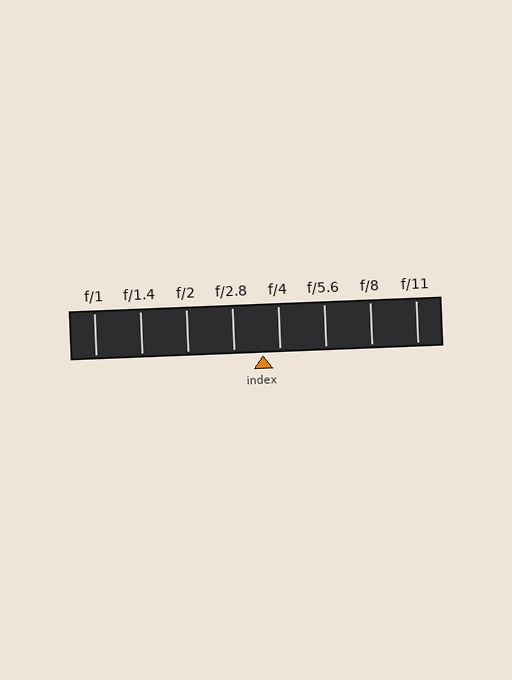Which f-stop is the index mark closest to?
The index mark is closest to f/4.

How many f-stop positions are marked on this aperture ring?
There are 8 f-stop positions marked.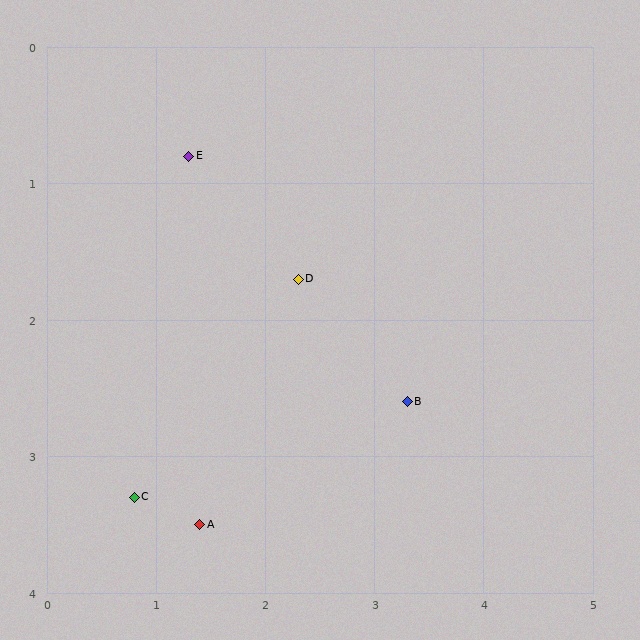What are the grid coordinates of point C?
Point C is at approximately (0.8, 3.3).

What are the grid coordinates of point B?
Point B is at approximately (3.3, 2.6).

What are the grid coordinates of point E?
Point E is at approximately (1.3, 0.8).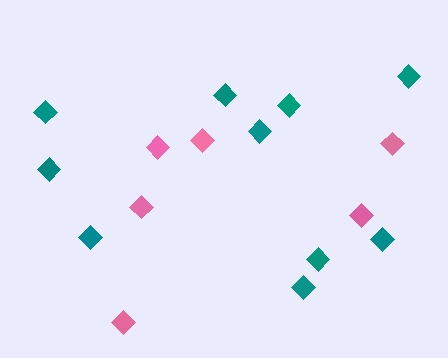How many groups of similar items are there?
There are 2 groups: one group of teal diamonds (10) and one group of pink diamonds (6).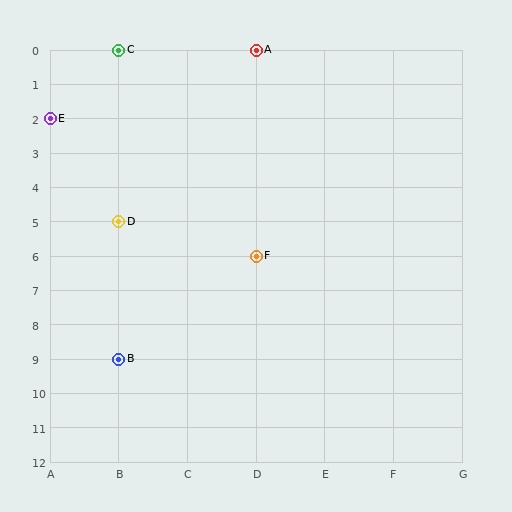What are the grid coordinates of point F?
Point F is at grid coordinates (D, 6).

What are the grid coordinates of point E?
Point E is at grid coordinates (A, 2).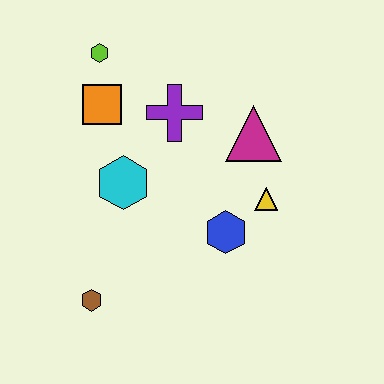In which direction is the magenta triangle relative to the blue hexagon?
The magenta triangle is above the blue hexagon.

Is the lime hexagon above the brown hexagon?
Yes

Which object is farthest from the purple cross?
The brown hexagon is farthest from the purple cross.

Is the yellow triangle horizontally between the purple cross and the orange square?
No